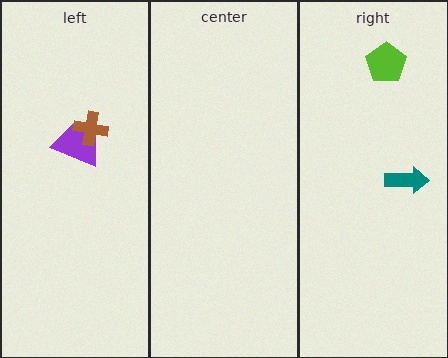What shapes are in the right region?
The teal arrow, the lime pentagon.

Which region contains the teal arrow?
The right region.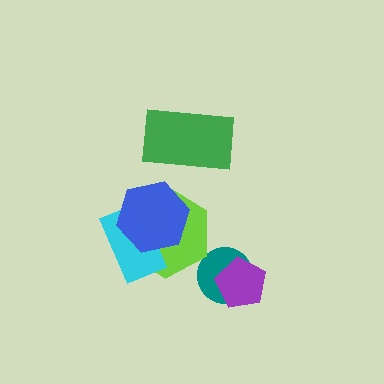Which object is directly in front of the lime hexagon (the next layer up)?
The cyan rectangle is directly in front of the lime hexagon.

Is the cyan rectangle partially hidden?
Yes, it is partially covered by another shape.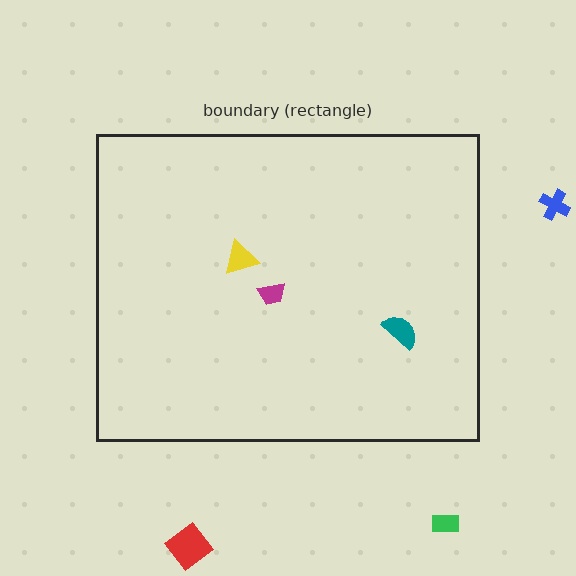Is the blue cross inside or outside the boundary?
Outside.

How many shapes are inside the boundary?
3 inside, 3 outside.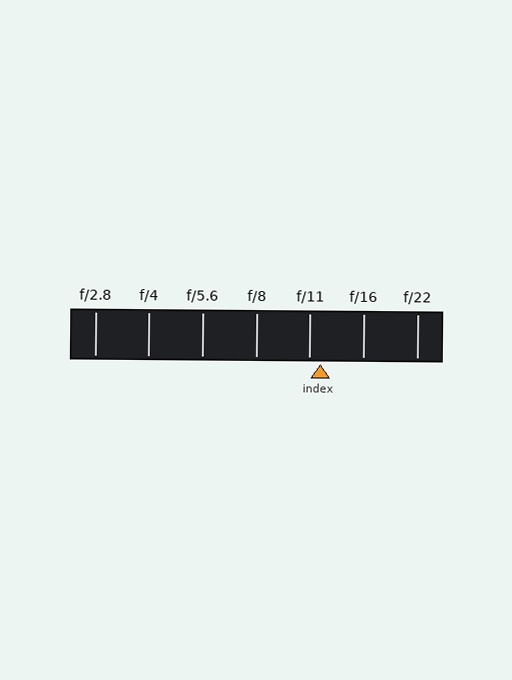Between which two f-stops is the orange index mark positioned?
The index mark is between f/11 and f/16.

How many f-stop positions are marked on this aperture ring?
There are 7 f-stop positions marked.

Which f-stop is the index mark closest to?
The index mark is closest to f/11.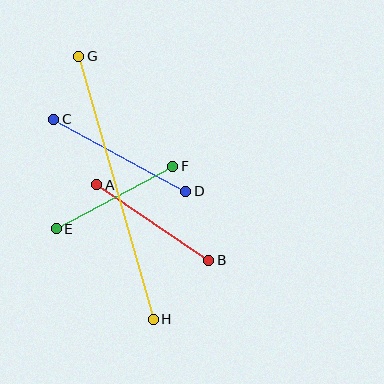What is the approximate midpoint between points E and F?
The midpoint is at approximately (115, 198) pixels.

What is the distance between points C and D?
The distance is approximately 150 pixels.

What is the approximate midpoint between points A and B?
The midpoint is at approximately (153, 223) pixels.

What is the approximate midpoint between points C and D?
The midpoint is at approximately (120, 155) pixels.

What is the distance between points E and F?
The distance is approximately 132 pixels.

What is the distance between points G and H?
The distance is approximately 273 pixels.